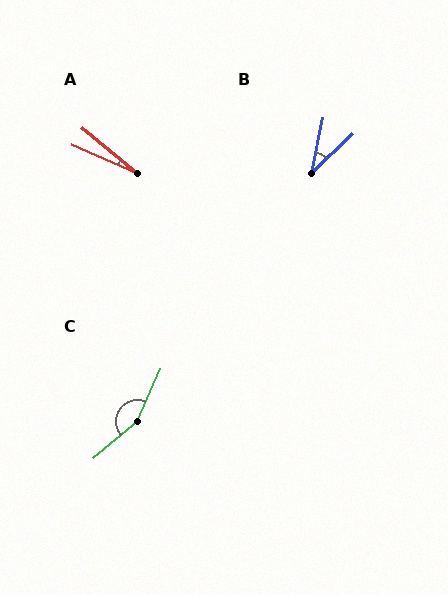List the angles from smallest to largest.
A (16°), B (35°), C (153°).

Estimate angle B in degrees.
Approximately 35 degrees.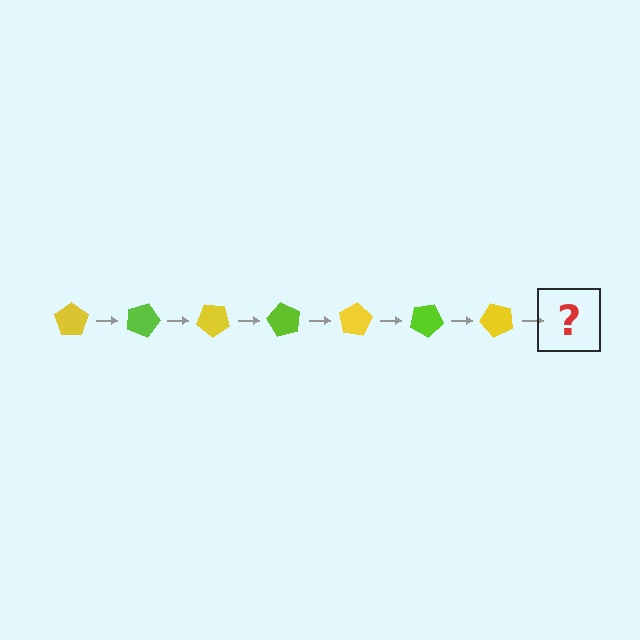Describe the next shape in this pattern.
It should be a lime pentagon, rotated 140 degrees from the start.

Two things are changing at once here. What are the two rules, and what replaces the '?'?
The two rules are that it rotates 20 degrees each step and the color cycles through yellow and lime. The '?' should be a lime pentagon, rotated 140 degrees from the start.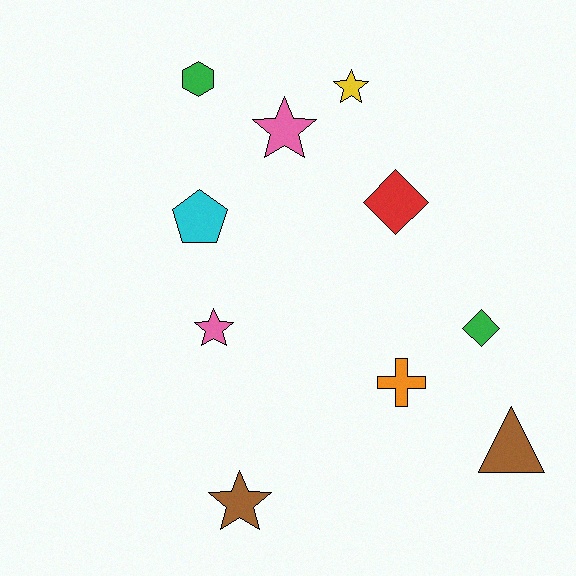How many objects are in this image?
There are 10 objects.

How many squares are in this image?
There are no squares.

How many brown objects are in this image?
There are 2 brown objects.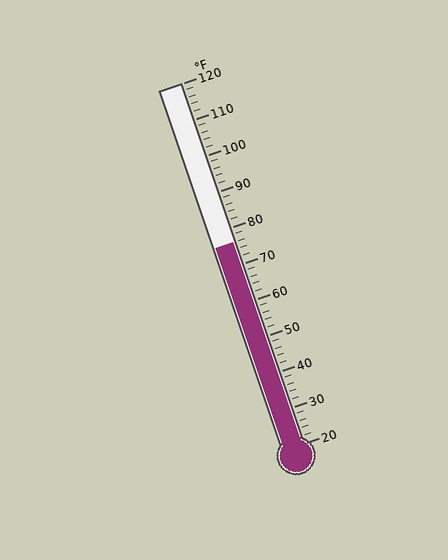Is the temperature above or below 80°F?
The temperature is below 80°F.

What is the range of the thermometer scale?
The thermometer scale ranges from 20°F to 120°F.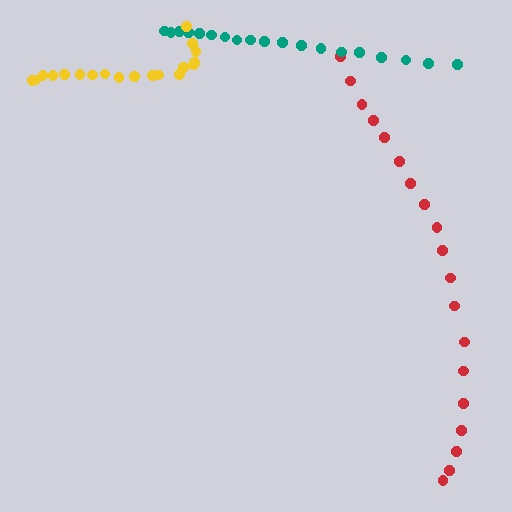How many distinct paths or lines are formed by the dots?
There are 3 distinct paths.